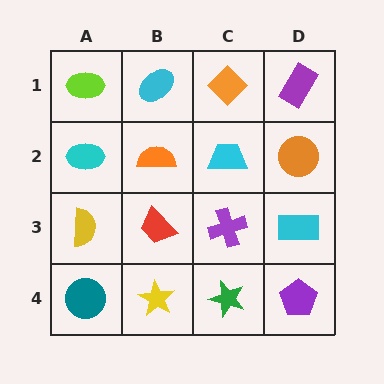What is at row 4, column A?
A teal circle.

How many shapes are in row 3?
4 shapes.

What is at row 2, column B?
An orange semicircle.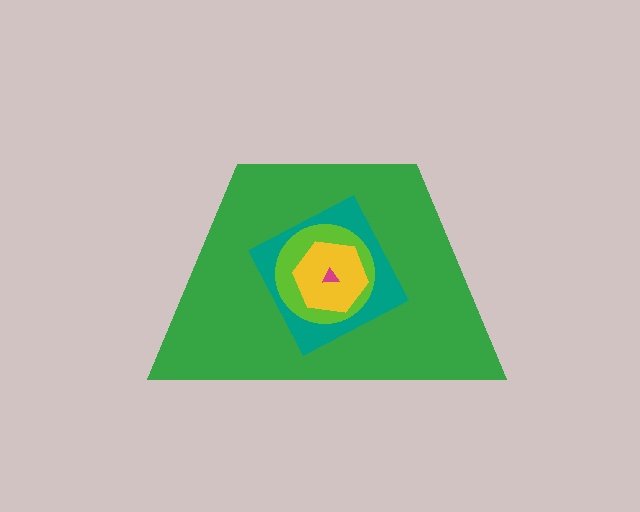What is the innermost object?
The magenta triangle.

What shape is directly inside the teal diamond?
The lime circle.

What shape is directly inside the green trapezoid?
The teal diamond.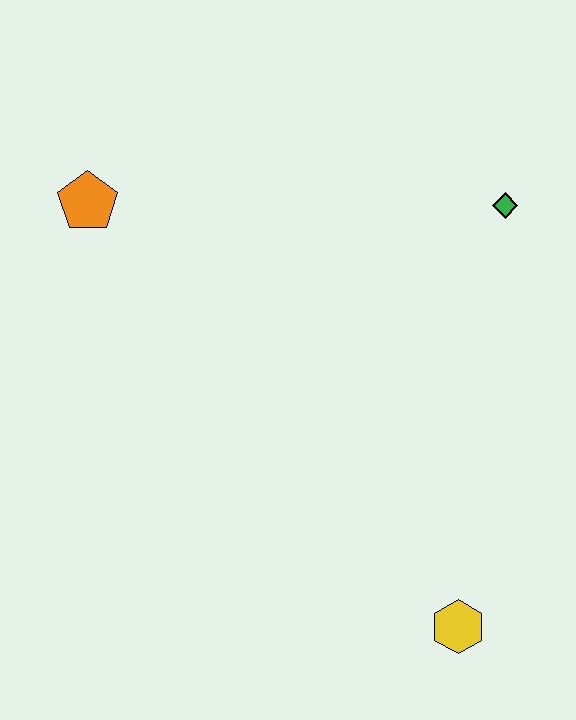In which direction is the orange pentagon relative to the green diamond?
The orange pentagon is to the left of the green diamond.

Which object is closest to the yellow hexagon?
The green diamond is closest to the yellow hexagon.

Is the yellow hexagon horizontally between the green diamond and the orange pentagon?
Yes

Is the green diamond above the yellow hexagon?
Yes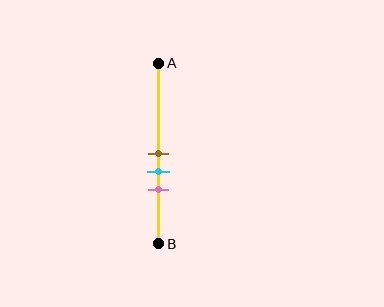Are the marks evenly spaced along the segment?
Yes, the marks are approximately evenly spaced.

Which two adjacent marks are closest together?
The brown and cyan marks are the closest adjacent pair.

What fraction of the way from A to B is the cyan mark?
The cyan mark is approximately 60% (0.6) of the way from A to B.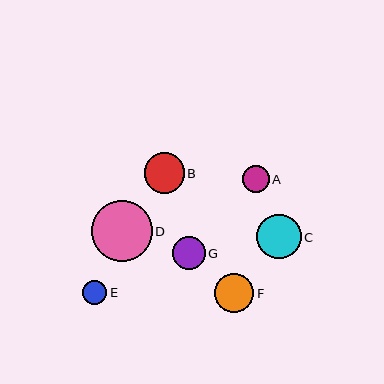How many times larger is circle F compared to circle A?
Circle F is approximately 1.5 times the size of circle A.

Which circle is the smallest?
Circle E is the smallest with a size of approximately 25 pixels.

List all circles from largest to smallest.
From largest to smallest: D, C, B, F, G, A, E.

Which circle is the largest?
Circle D is the largest with a size of approximately 60 pixels.